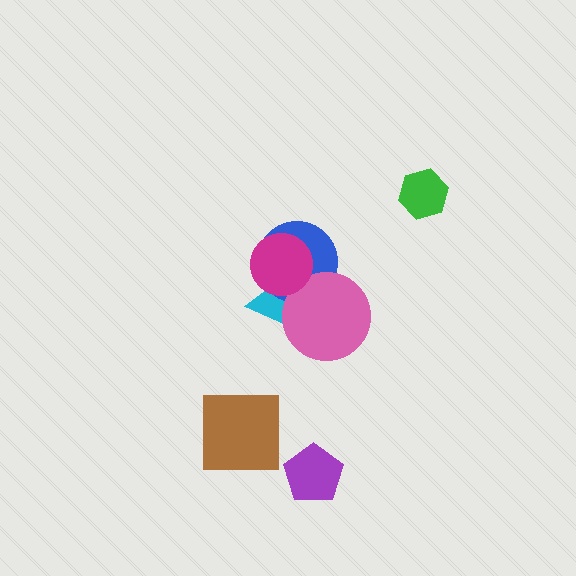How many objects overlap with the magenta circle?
2 objects overlap with the magenta circle.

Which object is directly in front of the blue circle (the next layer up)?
The pink circle is directly in front of the blue circle.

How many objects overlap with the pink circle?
2 objects overlap with the pink circle.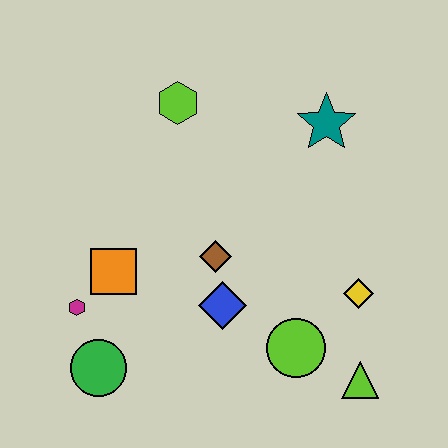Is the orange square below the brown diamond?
Yes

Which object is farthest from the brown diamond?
The lime triangle is farthest from the brown diamond.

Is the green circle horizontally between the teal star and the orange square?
No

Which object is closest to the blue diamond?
The brown diamond is closest to the blue diamond.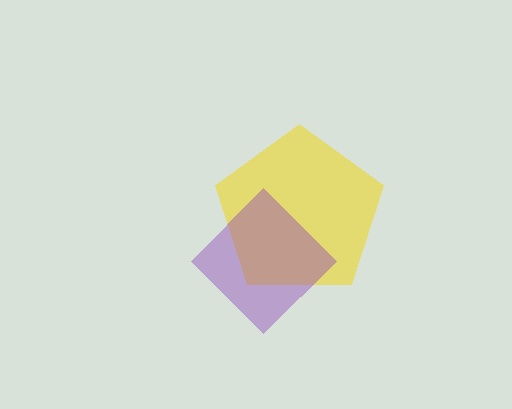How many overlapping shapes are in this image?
There are 2 overlapping shapes in the image.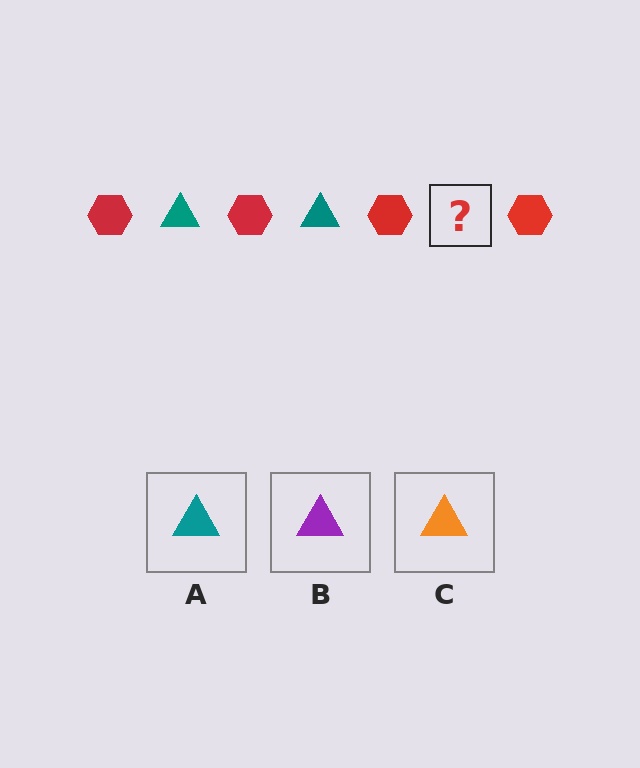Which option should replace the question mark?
Option A.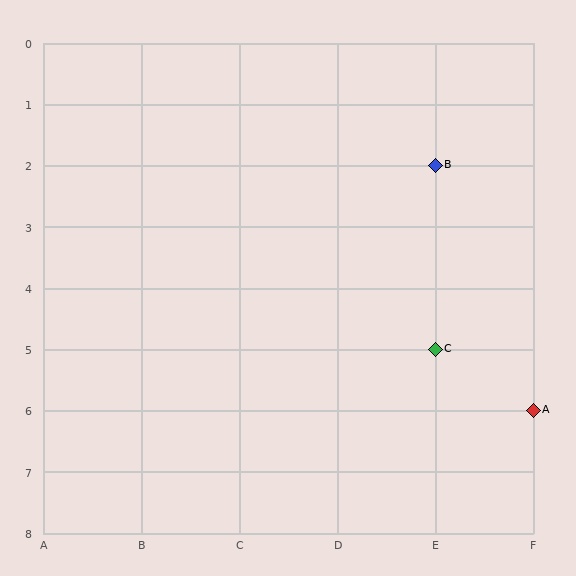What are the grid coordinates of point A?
Point A is at grid coordinates (F, 6).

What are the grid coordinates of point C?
Point C is at grid coordinates (E, 5).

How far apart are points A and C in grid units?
Points A and C are 1 column and 1 row apart (about 1.4 grid units diagonally).